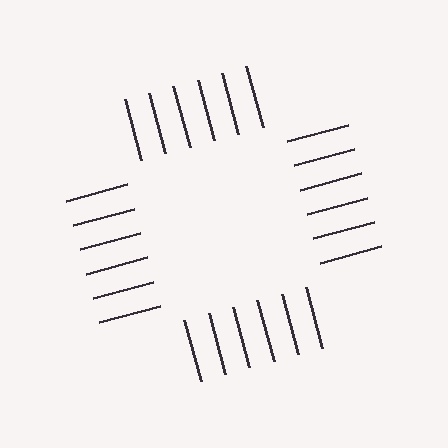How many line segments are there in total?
24 — 6 along each of the 4 edges.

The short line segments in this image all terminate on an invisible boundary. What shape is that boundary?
An illusory square — the line segments terminate on its edges but no continuous stroke is drawn.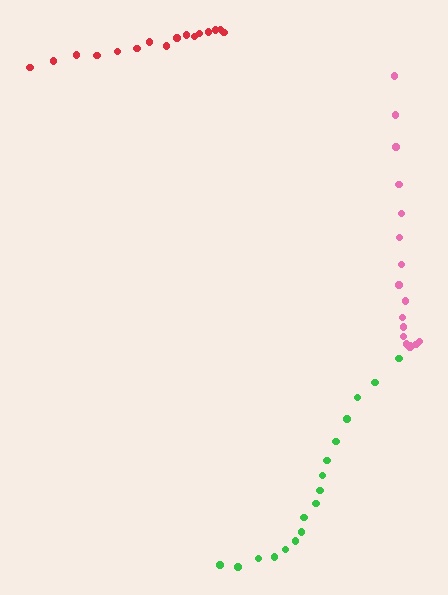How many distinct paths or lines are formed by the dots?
There are 3 distinct paths.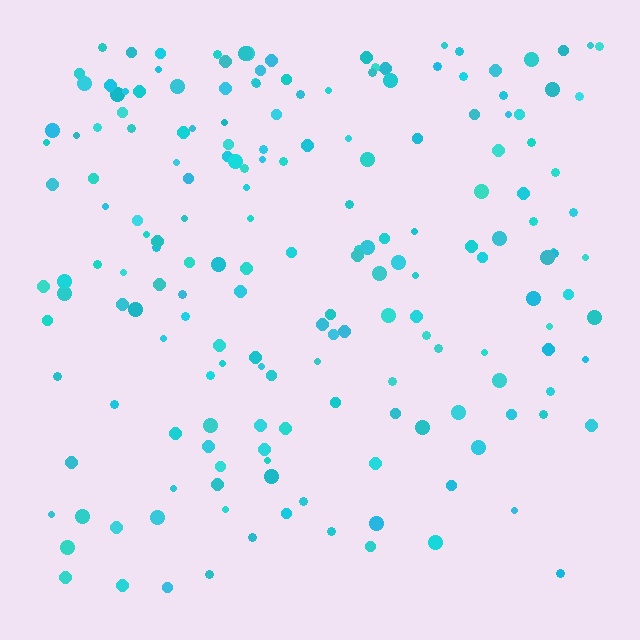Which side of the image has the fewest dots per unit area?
The bottom.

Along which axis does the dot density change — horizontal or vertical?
Vertical.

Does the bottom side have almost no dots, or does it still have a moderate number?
Still a moderate number, just noticeably fewer than the top.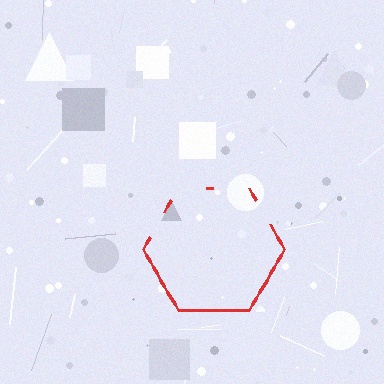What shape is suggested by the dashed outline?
The dashed outline suggests a hexagon.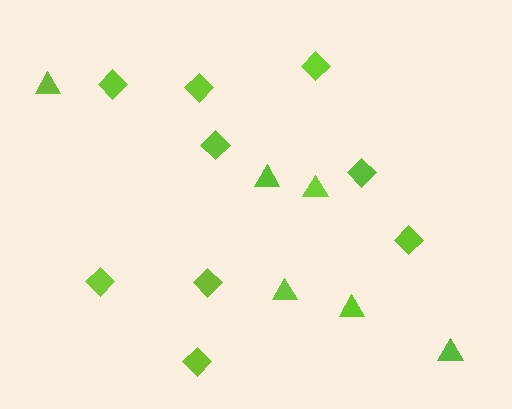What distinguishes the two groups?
There are 2 groups: one group of diamonds (9) and one group of triangles (6).